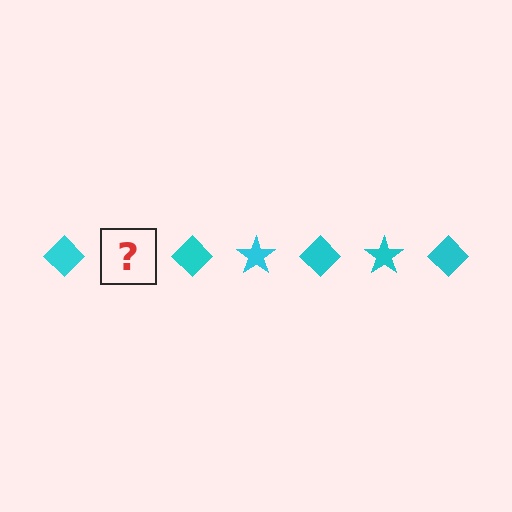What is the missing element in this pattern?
The missing element is a cyan star.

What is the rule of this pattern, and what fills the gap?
The rule is that the pattern cycles through diamond, star shapes in cyan. The gap should be filled with a cyan star.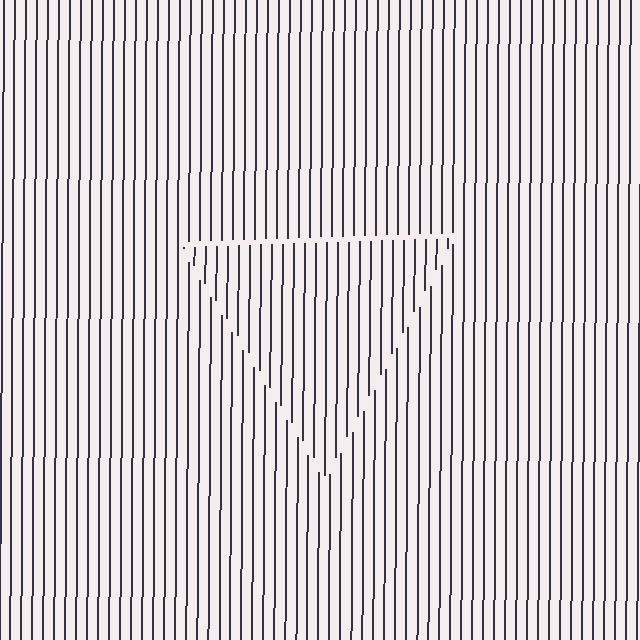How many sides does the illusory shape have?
3 sides — the line-ends trace a triangle.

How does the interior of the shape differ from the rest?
The interior of the shape contains the same grating, shifted by half a period — the contour is defined by the phase discontinuity where line-ends from the inner and outer gratings abut.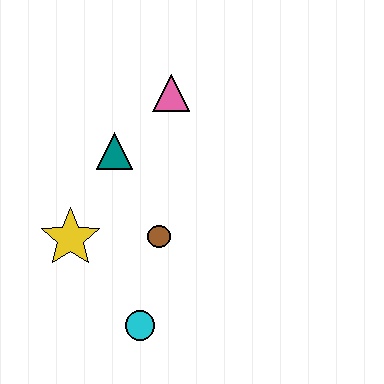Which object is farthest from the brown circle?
The pink triangle is farthest from the brown circle.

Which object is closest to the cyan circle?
The brown circle is closest to the cyan circle.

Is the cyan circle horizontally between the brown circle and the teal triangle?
Yes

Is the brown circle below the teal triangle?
Yes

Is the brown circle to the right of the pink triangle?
No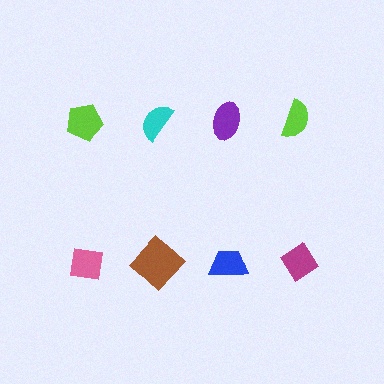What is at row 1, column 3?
A purple ellipse.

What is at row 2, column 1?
A pink square.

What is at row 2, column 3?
A blue trapezoid.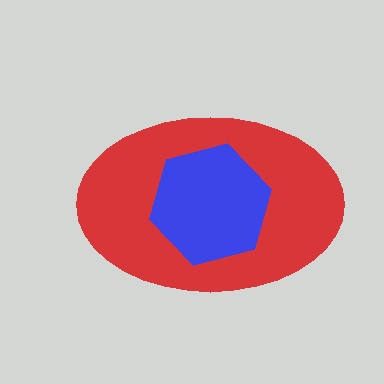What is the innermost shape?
The blue hexagon.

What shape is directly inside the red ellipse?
The blue hexagon.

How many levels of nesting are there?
2.